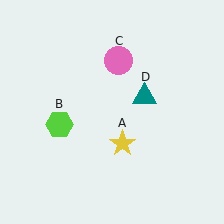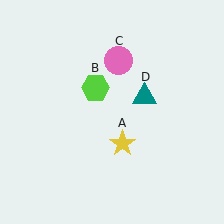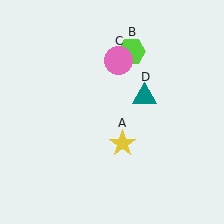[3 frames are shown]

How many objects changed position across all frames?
1 object changed position: lime hexagon (object B).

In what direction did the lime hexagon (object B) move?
The lime hexagon (object B) moved up and to the right.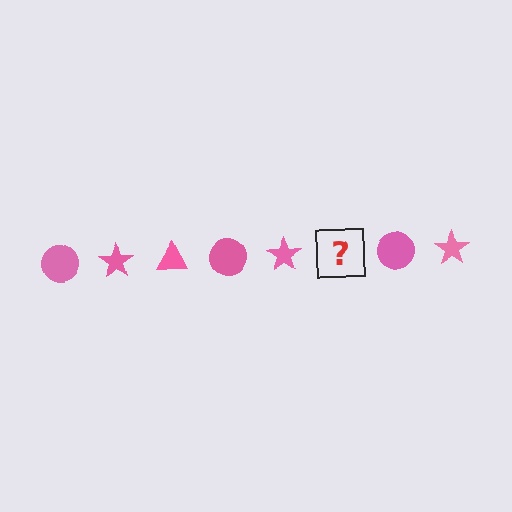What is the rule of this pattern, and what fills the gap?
The rule is that the pattern cycles through circle, star, triangle shapes in pink. The gap should be filled with a pink triangle.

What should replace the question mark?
The question mark should be replaced with a pink triangle.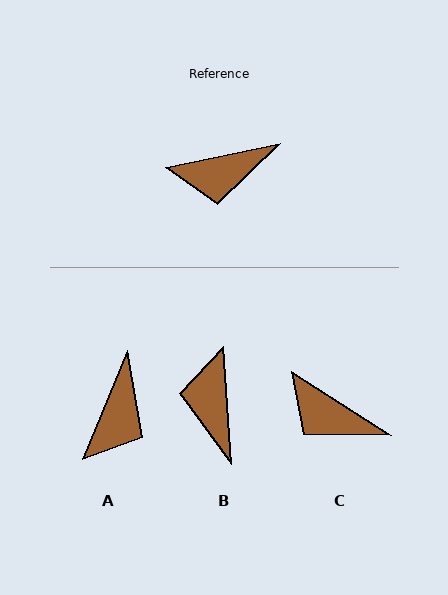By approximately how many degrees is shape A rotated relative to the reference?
Approximately 55 degrees counter-clockwise.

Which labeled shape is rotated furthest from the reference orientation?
B, about 98 degrees away.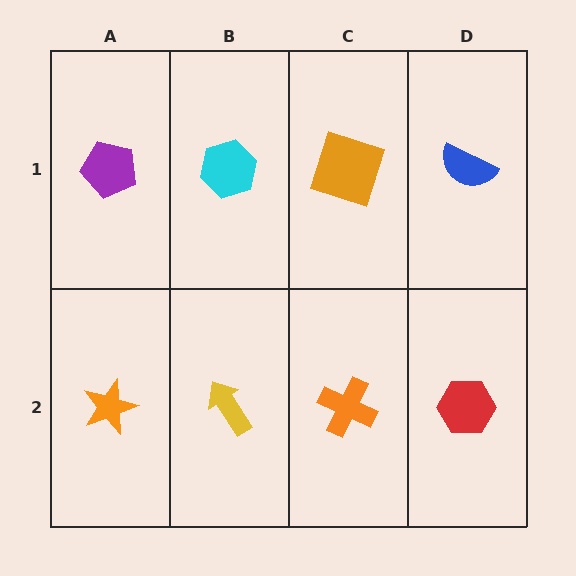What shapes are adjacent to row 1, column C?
An orange cross (row 2, column C), a cyan hexagon (row 1, column B), a blue semicircle (row 1, column D).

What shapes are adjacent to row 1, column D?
A red hexagon (row 2, column D), an orange square (row 1, column C).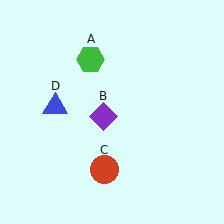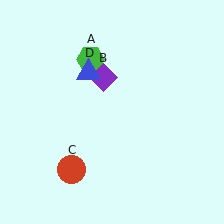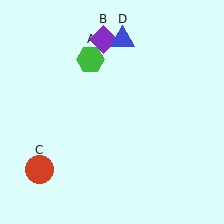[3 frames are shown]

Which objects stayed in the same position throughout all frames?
Green hexagon (object A) remained stationary.